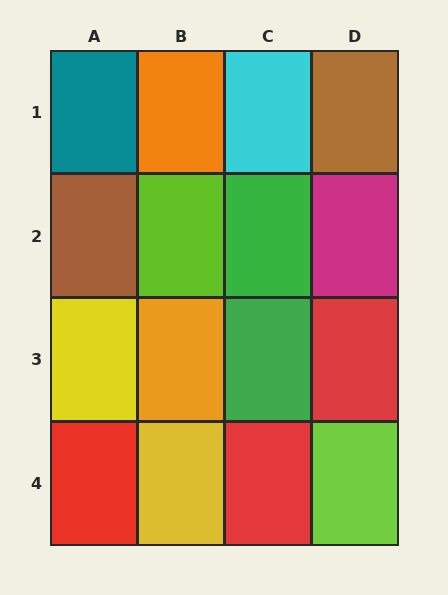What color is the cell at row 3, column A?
Yellow.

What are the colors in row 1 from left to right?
Teal, orange, cyan, brown.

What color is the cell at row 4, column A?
Red.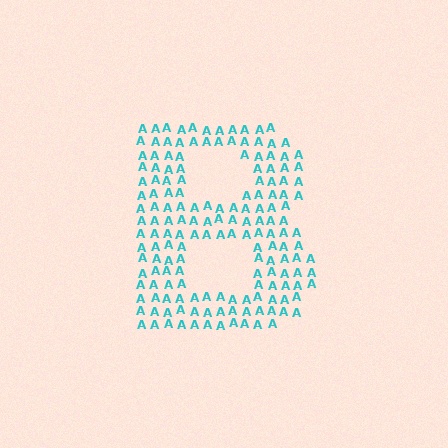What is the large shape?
The large shape is the letter B.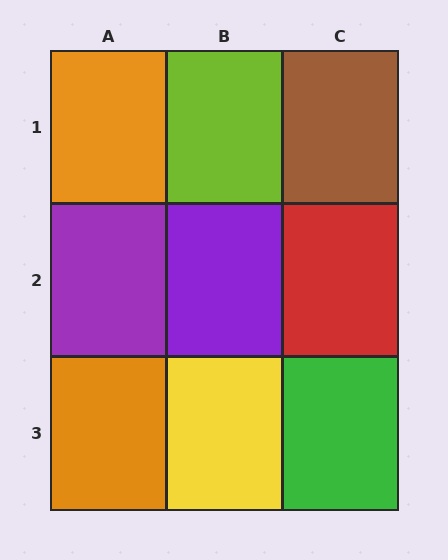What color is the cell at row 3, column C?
Green.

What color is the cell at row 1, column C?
Brown.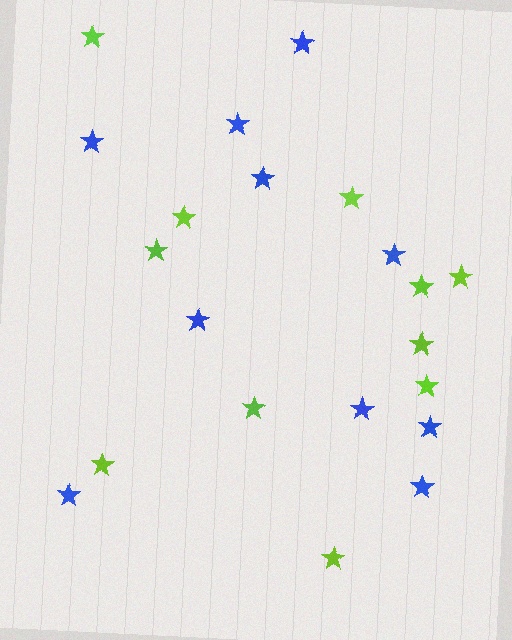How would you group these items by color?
There are 2 groups: one group of blue stars (10) and one group of lime stars (11).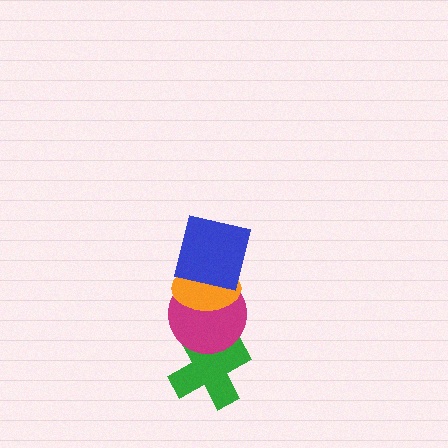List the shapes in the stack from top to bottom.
From top to bottom: the blue square, the orange ellipse, the magenta circle, the green cross.